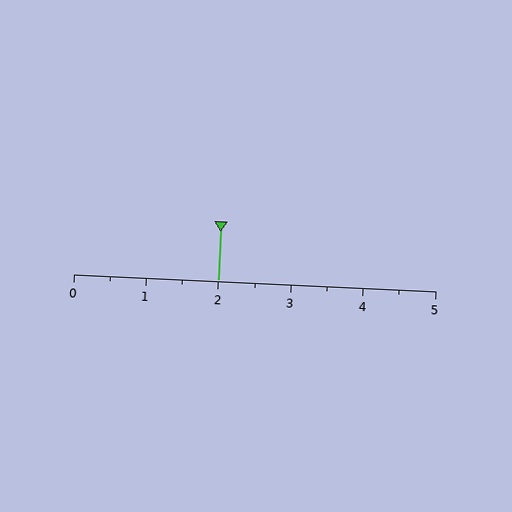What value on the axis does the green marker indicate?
The marker indicates approximately 2.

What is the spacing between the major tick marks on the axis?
The major ticks are spaced 1 apart.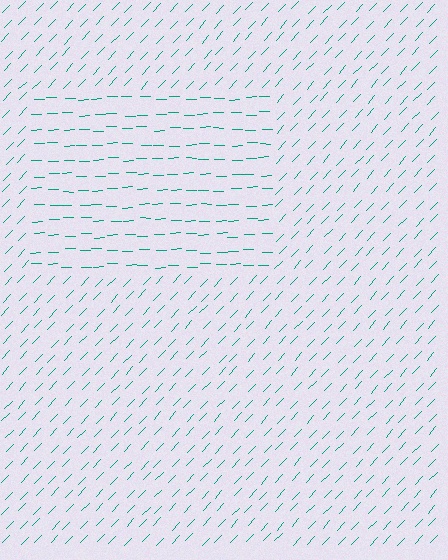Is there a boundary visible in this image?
Yes, there is a texture boundary formed by a change in line orientation.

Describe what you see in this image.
The image is filled with small teal line segments. A rectangle region in the image has lines oriented differently from the surrounding lines, creating a visible texture boundary.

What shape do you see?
I see a rectangle.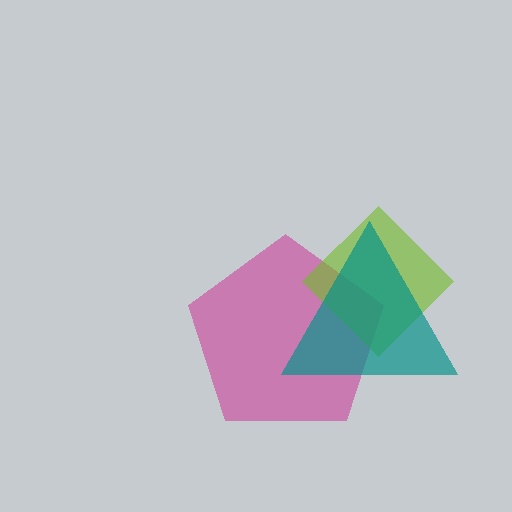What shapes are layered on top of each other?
The layered shapes are: a magenta pentagon, a lime diamond, a teal triangle.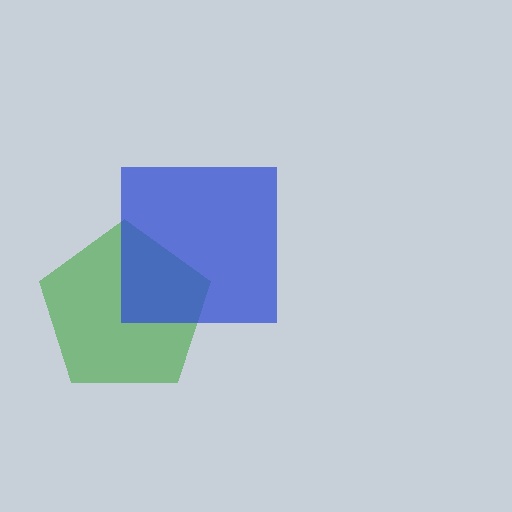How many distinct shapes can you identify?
There are 2 distinct shapes: a green pentagon, a blue square.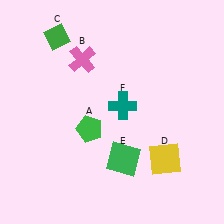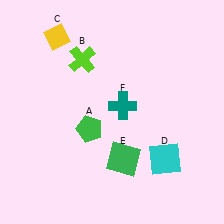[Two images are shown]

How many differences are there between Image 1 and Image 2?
There are 3 differences between the two images.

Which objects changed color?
B changed from pink to lime. C changed from green to yellow. D changed from yellow to cyan.